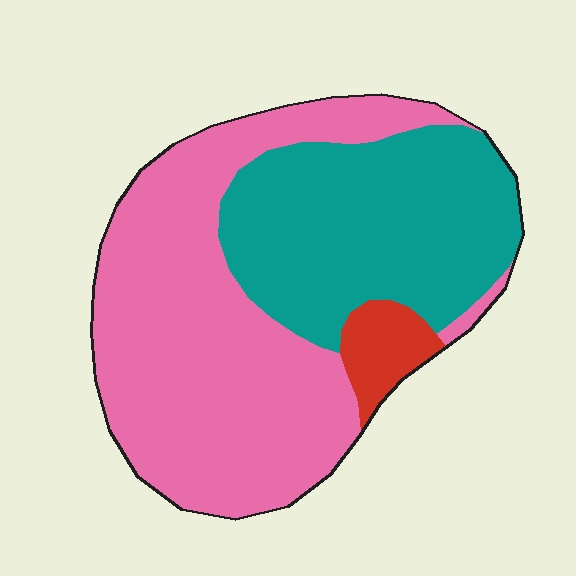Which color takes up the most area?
Pink, at roughly 55%.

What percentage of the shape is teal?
Teal takes up about three eighths (3/8) of the shape.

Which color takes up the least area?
Red, at roughly 5%.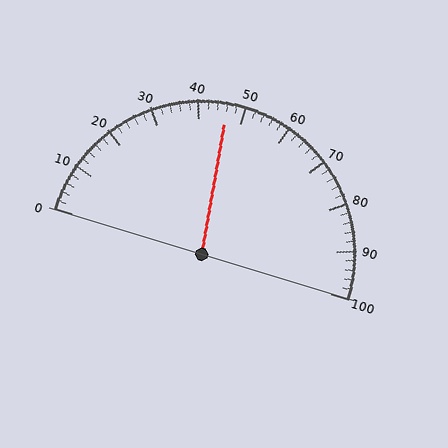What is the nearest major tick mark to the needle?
The nearest major tick mark is 50.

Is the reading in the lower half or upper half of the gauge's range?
The reading is in the lower half of the range (0 to 100).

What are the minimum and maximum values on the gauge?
The gauge ranges from 0 to 100.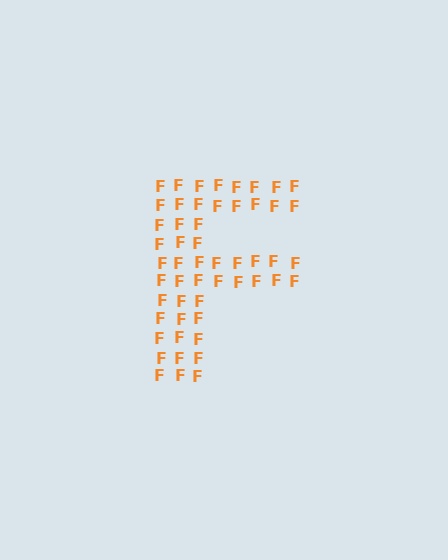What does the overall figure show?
The overall figure shows the letter F.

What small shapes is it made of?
It is made of small letter F's.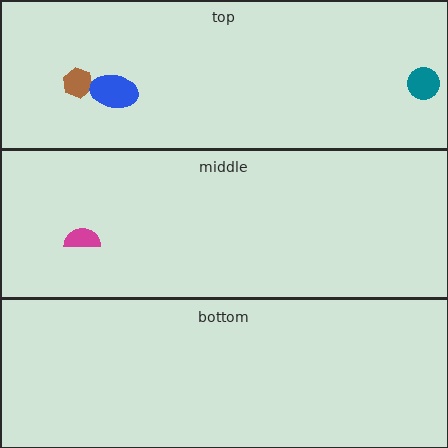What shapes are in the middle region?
The magenta semicircle.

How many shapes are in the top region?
3.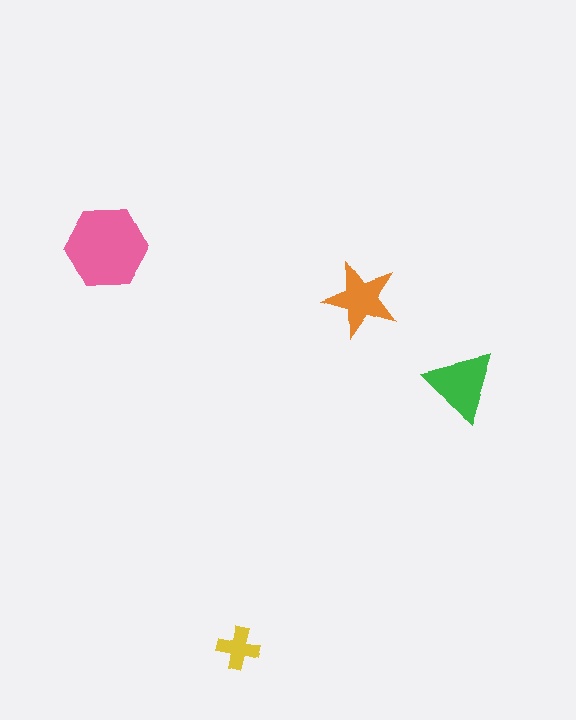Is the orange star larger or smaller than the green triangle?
Smaller.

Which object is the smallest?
The yellow cross.